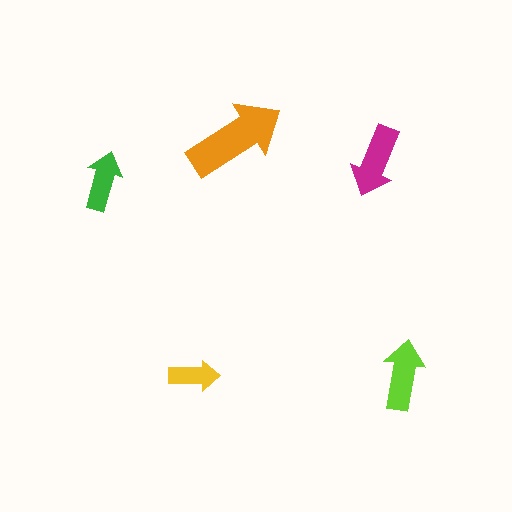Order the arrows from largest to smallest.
the orange one, the magenta one, the lime one, the green one, the yellow one.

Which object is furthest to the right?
The lime arrow is rightmost.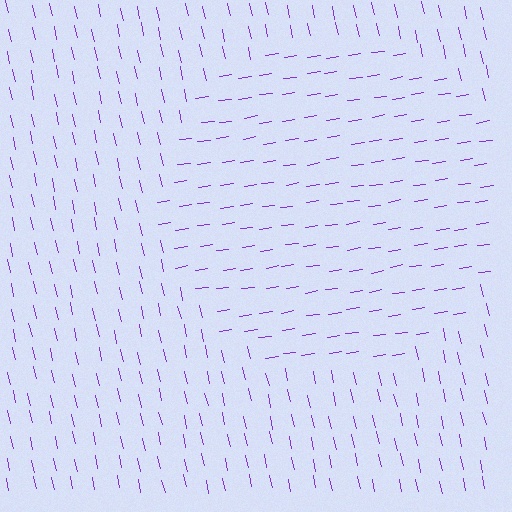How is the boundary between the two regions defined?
The boundary is defined purely by a change in line orientation (approximately 86 degrees difference). All lines are the same color and thickness.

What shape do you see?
I see a circle.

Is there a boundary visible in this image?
Yes, there is a texture boundary formed by a change in line orientation.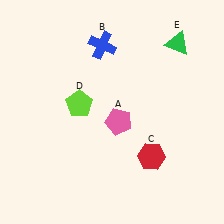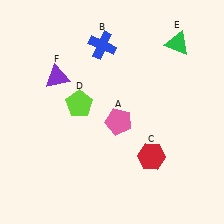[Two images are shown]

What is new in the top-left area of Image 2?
A purple triangle (F) was added in the top-left area of Image 2.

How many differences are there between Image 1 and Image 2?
There is 1 difference between the two images.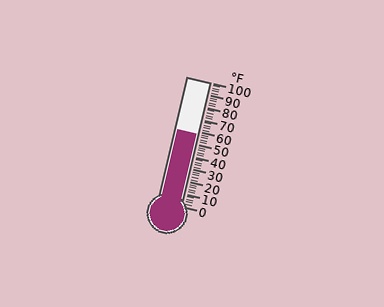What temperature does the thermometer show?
The thermometer shows approximately 58°F.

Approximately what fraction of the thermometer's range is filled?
The thermometer is filled to approximately 60% of its range.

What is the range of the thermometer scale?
The thermometer scale ranges from 0°F to 100°F.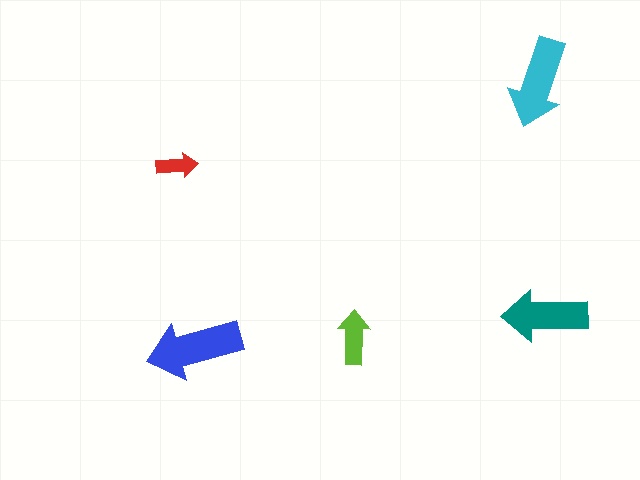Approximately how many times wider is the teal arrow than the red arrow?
About 2 times wider.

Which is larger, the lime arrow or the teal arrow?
The teal one.